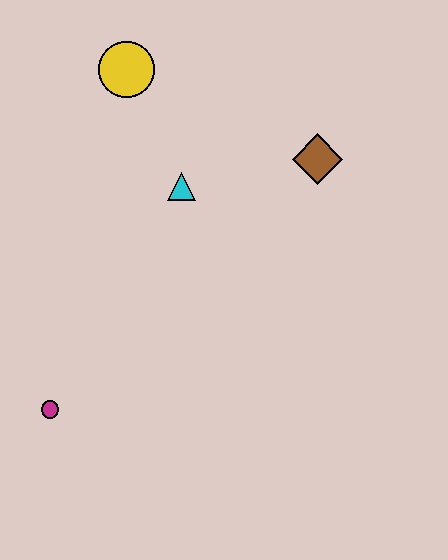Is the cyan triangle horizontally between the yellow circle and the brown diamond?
Yes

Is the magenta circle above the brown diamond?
No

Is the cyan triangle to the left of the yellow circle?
No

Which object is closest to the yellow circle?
The cyan triangle is closest to the yellow circle.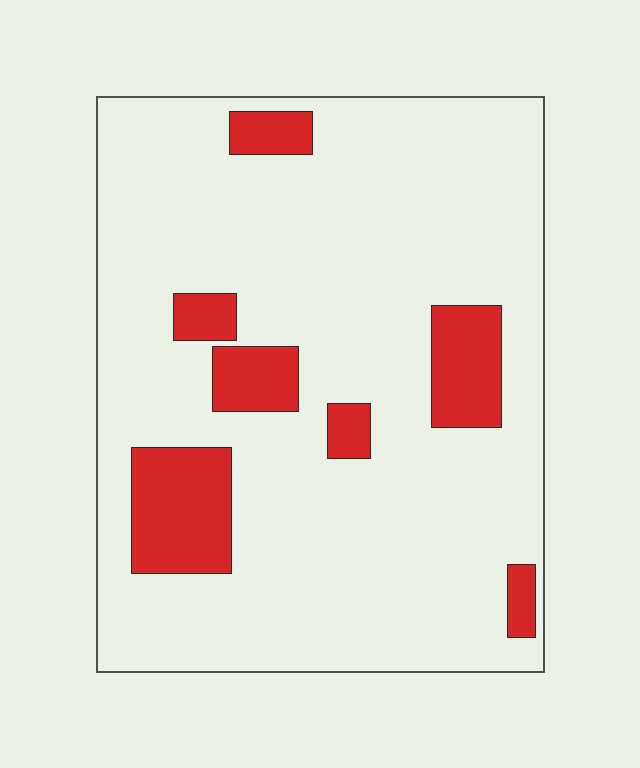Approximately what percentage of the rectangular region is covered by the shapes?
Approximately 15%.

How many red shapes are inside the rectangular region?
7.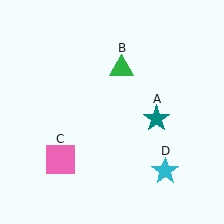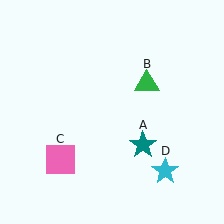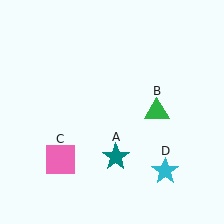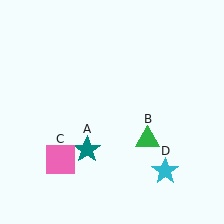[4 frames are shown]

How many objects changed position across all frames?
2 objects changed position: teal star (object A), green triangle (object B).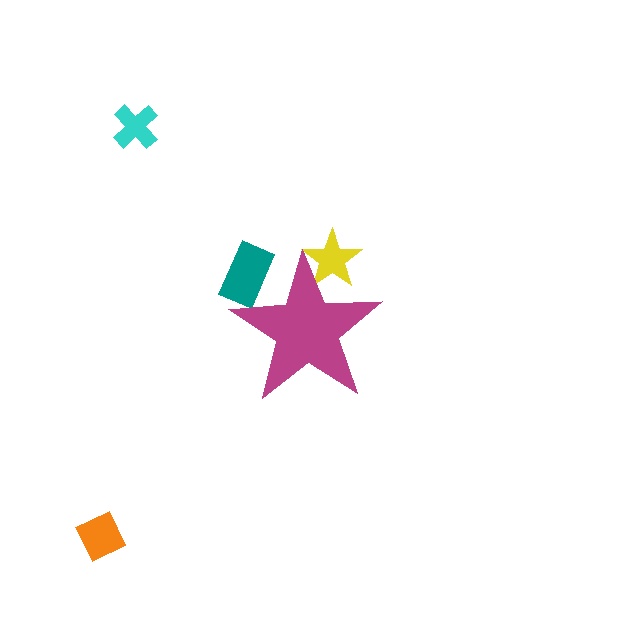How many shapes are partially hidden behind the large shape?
2 shapes are partially hidden.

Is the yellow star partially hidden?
Yes, the yellow star is partially hidden behind the magenta star.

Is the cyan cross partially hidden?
No, the cyan cross is fully visible.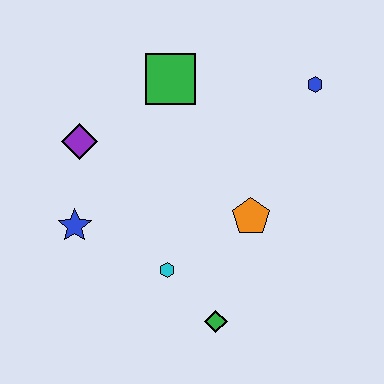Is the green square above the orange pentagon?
Yes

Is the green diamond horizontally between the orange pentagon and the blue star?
Yes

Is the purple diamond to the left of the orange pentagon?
Yes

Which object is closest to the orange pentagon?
The cyan hexagon is closest to the orange pentagon.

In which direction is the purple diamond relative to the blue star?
The purple diamond is above the blue star.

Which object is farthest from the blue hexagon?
The blue star is farthest from the blue hexagon.